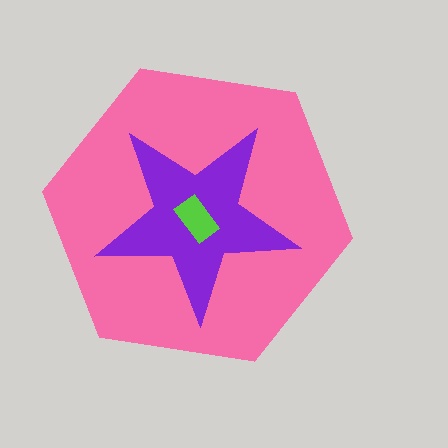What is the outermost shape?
The pink hexagon.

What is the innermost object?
The lime rectangle.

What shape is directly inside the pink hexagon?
The purple star.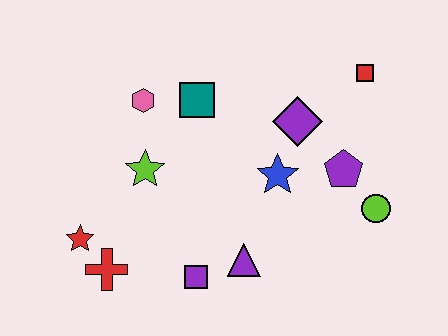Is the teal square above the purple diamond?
Yes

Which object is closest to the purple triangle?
The purple square is closest to the purple triangle.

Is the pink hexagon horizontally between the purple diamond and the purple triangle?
No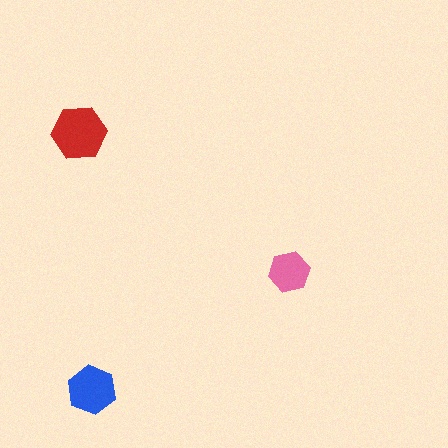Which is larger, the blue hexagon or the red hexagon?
The red one.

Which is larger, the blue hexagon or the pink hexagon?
The blue one.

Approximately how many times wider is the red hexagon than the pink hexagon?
About 1.5 times wider.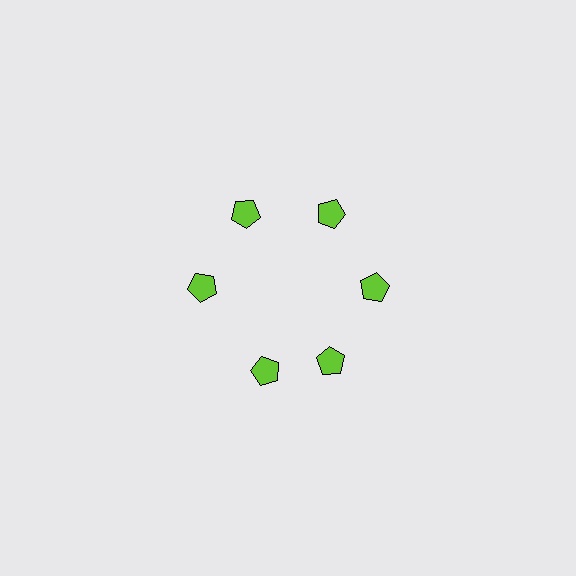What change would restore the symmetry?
The symmetry would be restored by rotating it back into even spacing with its neighbors so that all 6 pentagons sit at equal angles and equal distance from the center.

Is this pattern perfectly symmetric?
No. The 6 lime pentagons are arranged in a ring, but one element near the 7 o'clock position is rotated out of alignment along the ring, breaking the 6-fold rotational symmetry.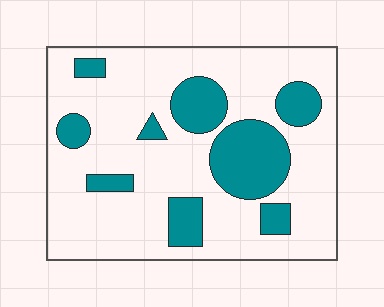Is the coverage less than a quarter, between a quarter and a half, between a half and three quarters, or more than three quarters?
Less than a quarter.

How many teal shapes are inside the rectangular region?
9.